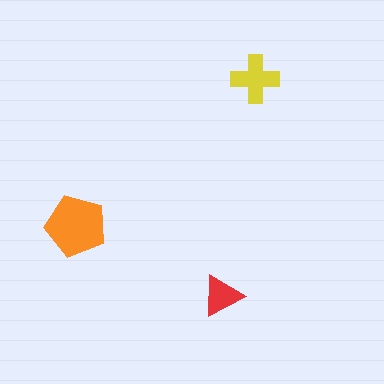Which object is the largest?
The orange pentagon.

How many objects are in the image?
There are 3 objects in the image.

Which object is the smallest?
The red triangle.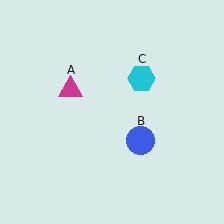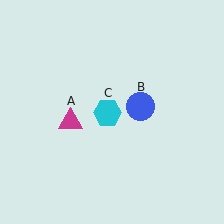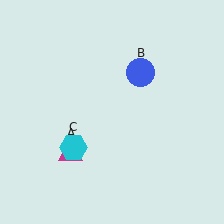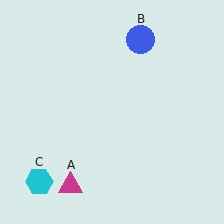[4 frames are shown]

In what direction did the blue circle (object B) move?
The blue circle (object B) moved up.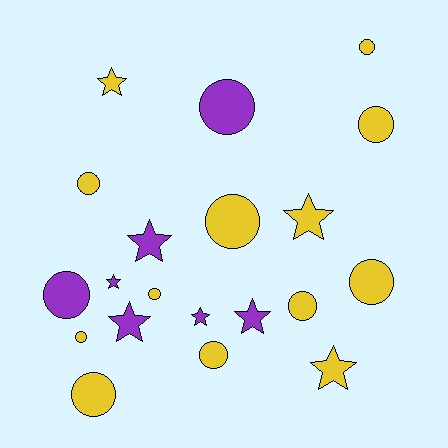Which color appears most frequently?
Yellow, with 13 objects.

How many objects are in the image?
There are 20 objects.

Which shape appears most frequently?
Circle, with 12 objects.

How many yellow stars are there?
There are 3 yellow stars.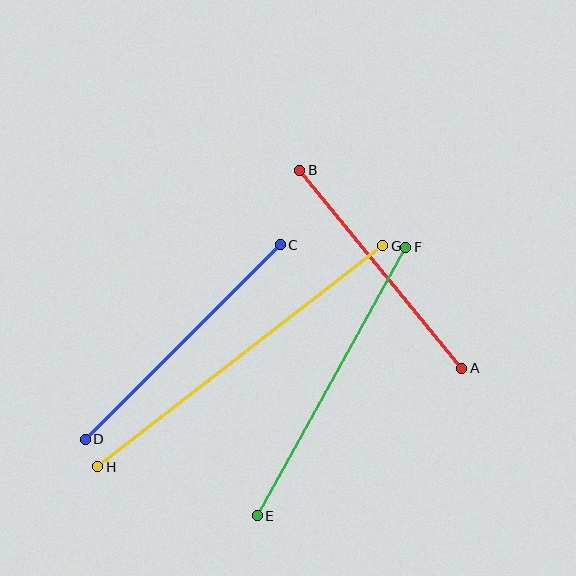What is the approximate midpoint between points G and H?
The midpoint is at approximately (240, 356) pixels.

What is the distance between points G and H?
The distance is approximately 361 pixels.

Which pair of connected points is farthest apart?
Points G and H are farthest apart.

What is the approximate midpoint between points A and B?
The midpoint is at approximately (381, 269) pixels.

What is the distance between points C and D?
The distance is approximately 275 pixels.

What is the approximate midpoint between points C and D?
The midpoint is at approximately (183, 342) pixels.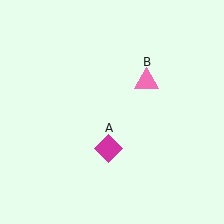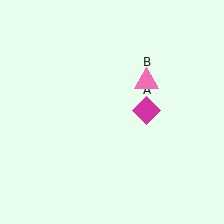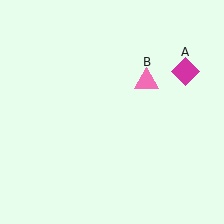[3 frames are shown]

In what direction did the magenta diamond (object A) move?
The magenta diamond (object A) moved up and to the right.